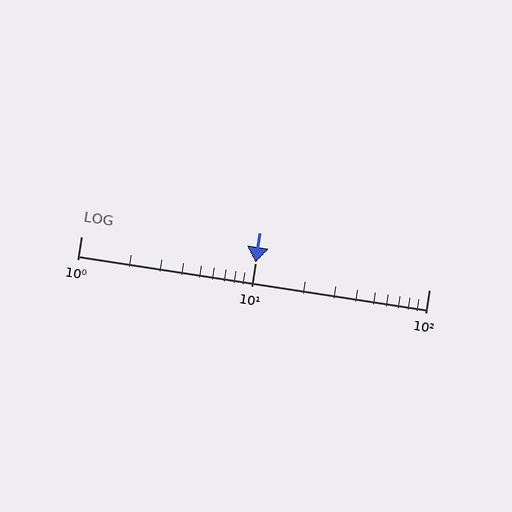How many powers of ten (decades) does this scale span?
The scale spans 2 decades, from 1 to 100.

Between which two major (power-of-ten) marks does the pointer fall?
The pointer is between 10 and 100.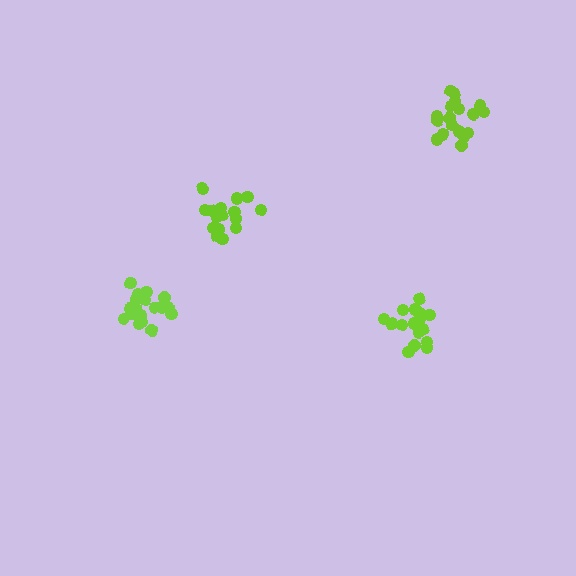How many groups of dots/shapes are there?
There are 4 groups.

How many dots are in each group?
Group 1: 17 dots, Group 2: 17 dots, Group 3: 19 dots, Group 4: 20 dots (73 total).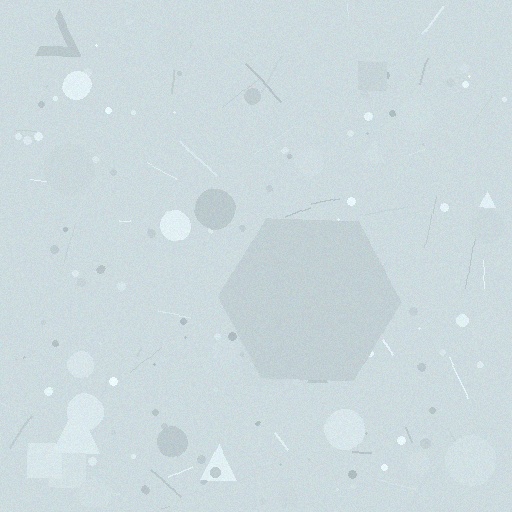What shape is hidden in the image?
A hexagon is hidden in the image.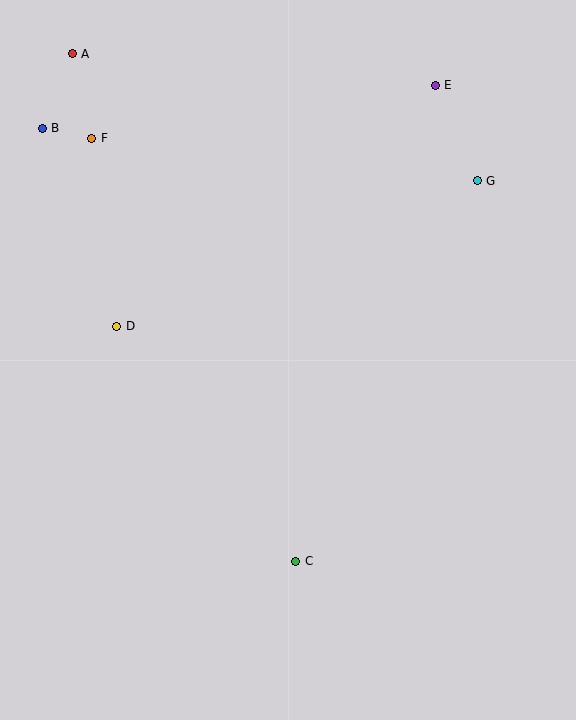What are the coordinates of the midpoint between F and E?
The midpoint between F and E is at (263, 112).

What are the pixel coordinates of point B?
Point B is at (42, 128).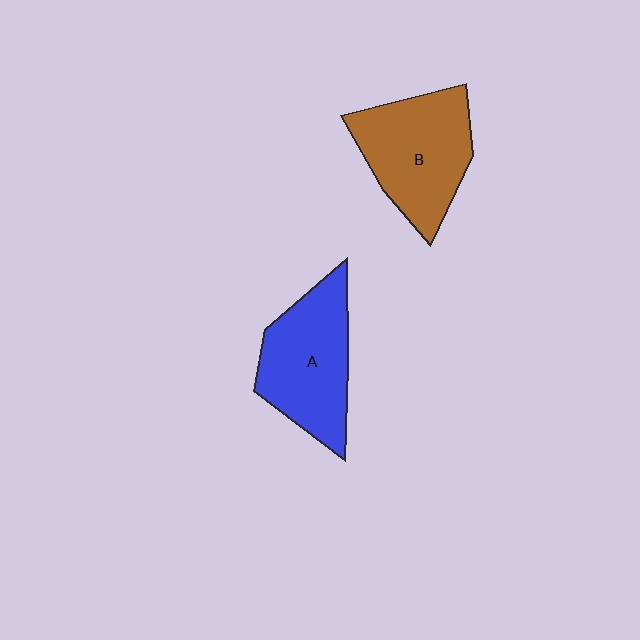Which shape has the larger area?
Shape B (brown).